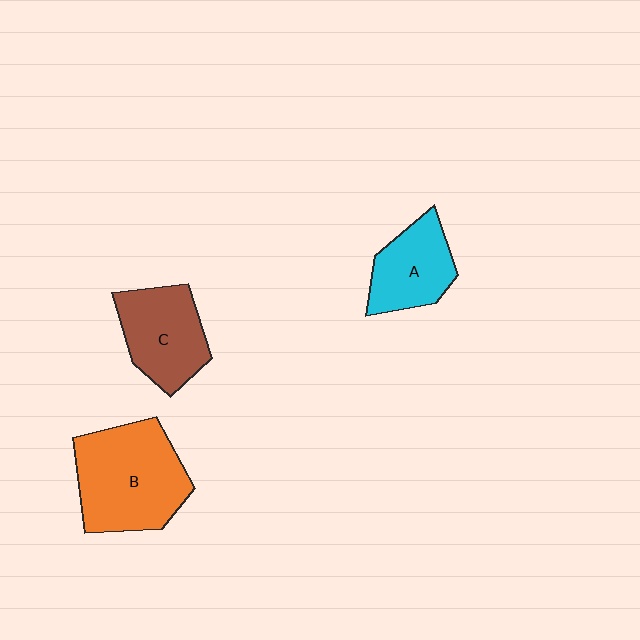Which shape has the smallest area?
Shape A (cyan).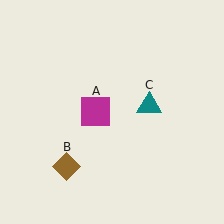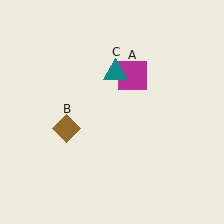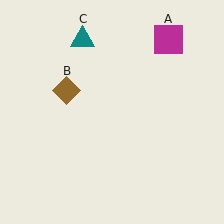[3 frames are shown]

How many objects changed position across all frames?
3 objects changed position: magenta square (object A), brown diamond (object B), teal triangle (object C).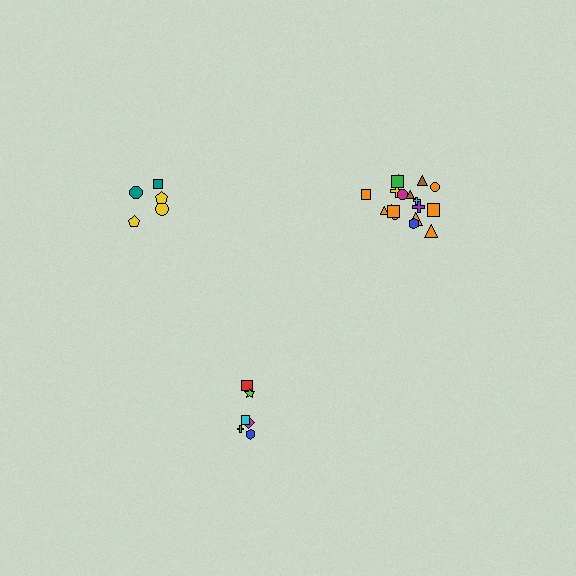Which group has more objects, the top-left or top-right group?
The top-right group.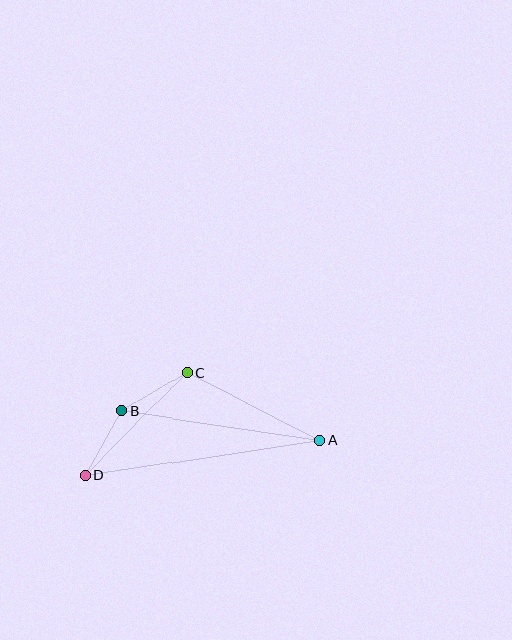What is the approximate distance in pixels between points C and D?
The distance between C and D is approximately 145 pixels.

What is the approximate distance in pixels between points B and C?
The distance between B and C is approximately 75 pixels.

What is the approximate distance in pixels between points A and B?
The distance between A and B is approximately 200 pixels.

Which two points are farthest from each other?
Points A and D are farthest from each other.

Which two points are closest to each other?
Points B and D are closest to each other.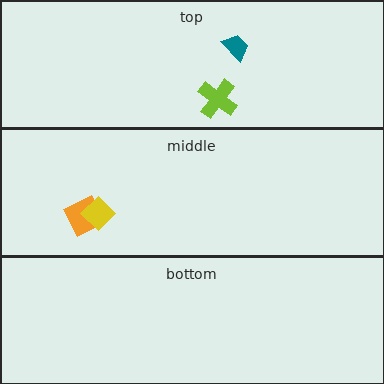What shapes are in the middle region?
The orange square, the yellow diamond.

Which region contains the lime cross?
The top region.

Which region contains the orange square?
The middle region.